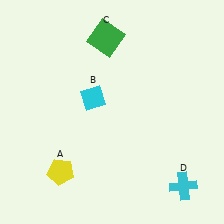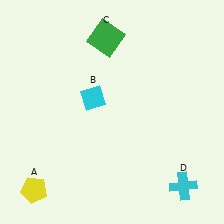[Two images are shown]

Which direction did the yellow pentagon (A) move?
The yellow pentagon (A) moved left.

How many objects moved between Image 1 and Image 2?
1 object moved between the two images.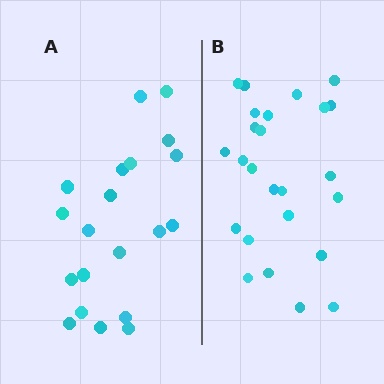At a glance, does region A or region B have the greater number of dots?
Region B (the right region) has more dots.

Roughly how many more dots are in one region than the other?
Region B has about 5 more dots than region A.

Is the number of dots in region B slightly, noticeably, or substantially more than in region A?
Region B has noticeably more, but not dramatically so. The ratio is roughly 1.2 to 1.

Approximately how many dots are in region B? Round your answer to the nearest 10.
About 20 dots. (The exact count is 25, which rounds to 20.)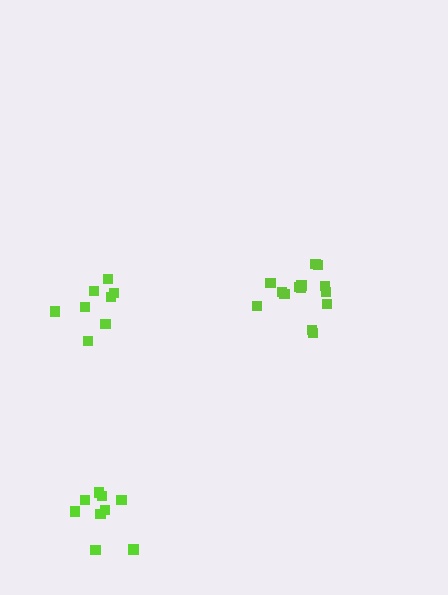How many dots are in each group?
Group 1: 9 dots, Group 2: 14 dots, Group 3: 8 dots (31 total).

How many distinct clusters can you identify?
There are 3 distinct clusters.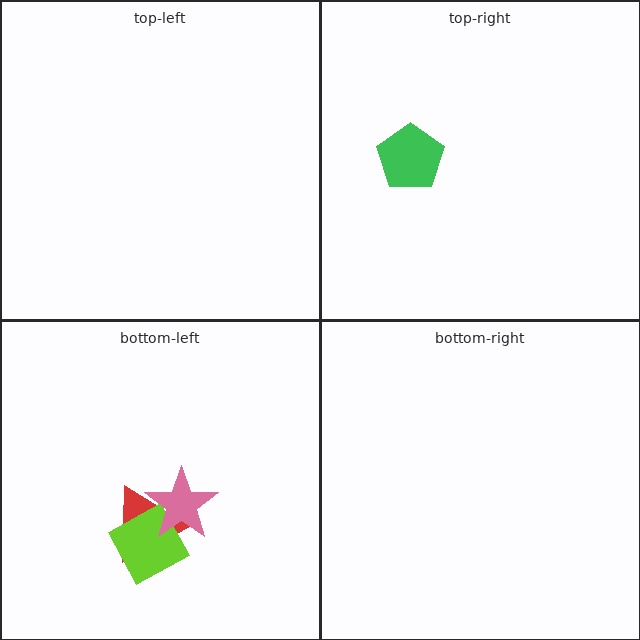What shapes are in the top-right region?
The green pentagon.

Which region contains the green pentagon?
The top-right region.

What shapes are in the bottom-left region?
The red triangle, the lime diamond, the pink star.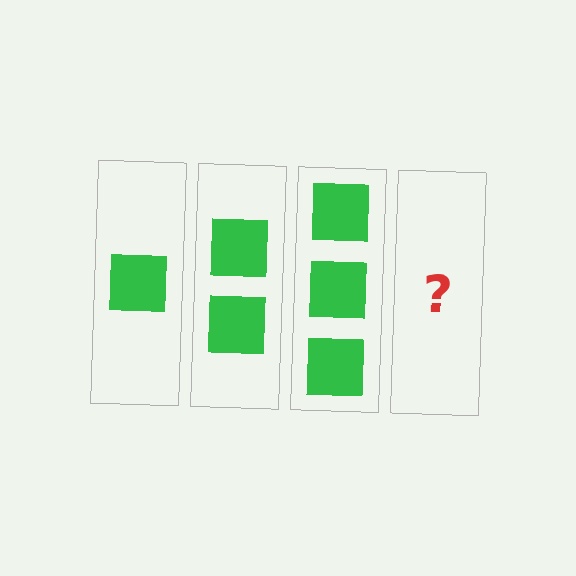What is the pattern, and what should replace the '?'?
The pattern is that each step adds one more square. The '?' should be 4 squares.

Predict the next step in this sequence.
The next step is 4 squares.